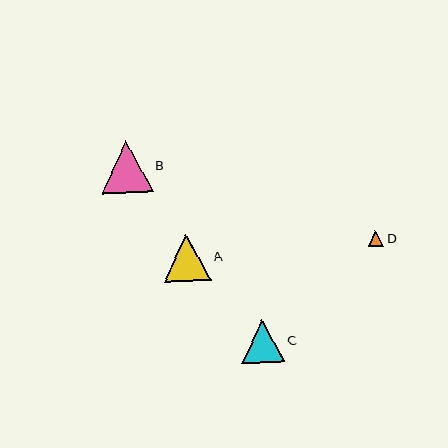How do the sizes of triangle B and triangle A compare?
Triangle B and triangle A are approximately the same size.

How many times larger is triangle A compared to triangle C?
Triangle A is approximately 1.1 times the size of triangle C.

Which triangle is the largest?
Triangle B is the largest with a size of approximately 52 pixels.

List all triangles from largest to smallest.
From largest to smallest: B, A, C, D.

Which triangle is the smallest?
Triangle D is the smallest with a size of approximately 16 pixels.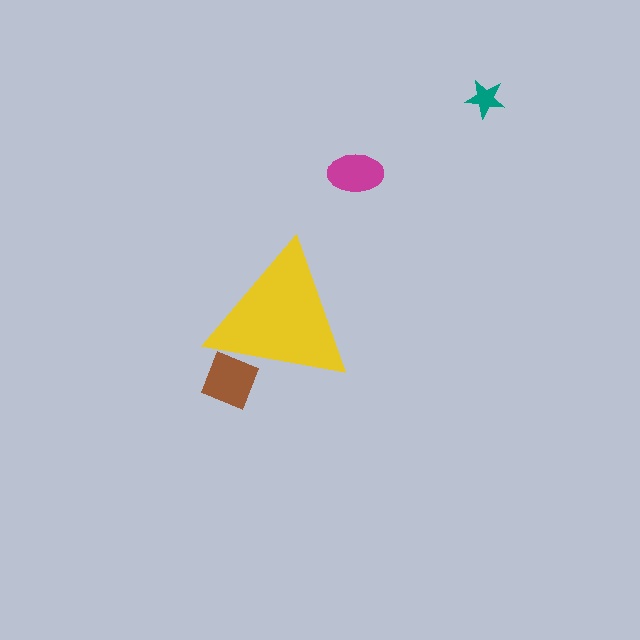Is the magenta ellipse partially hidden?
No, the magenta ellipse is fully visible.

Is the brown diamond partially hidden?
Yes, the brown diamond is partially hidden behind the yellow triangle.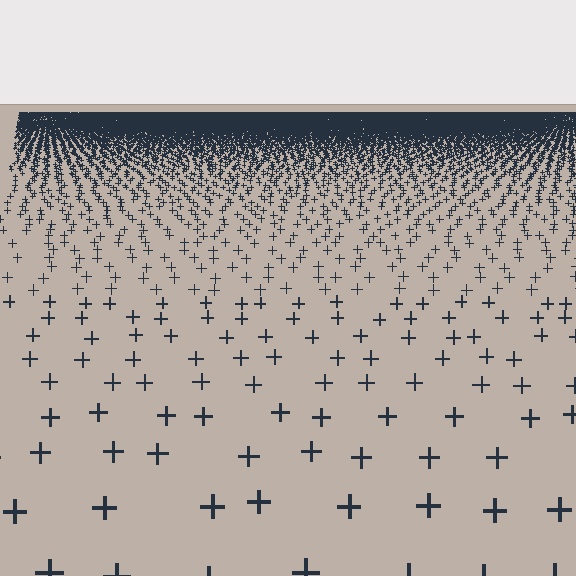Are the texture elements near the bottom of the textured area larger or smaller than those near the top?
Larger. Near the bottom, elements are closer to the viewer and appear at a bigger on-screen size.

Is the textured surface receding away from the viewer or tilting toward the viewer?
The surface is receding away from the viewer. Texture elements get smaller and denser toward the top.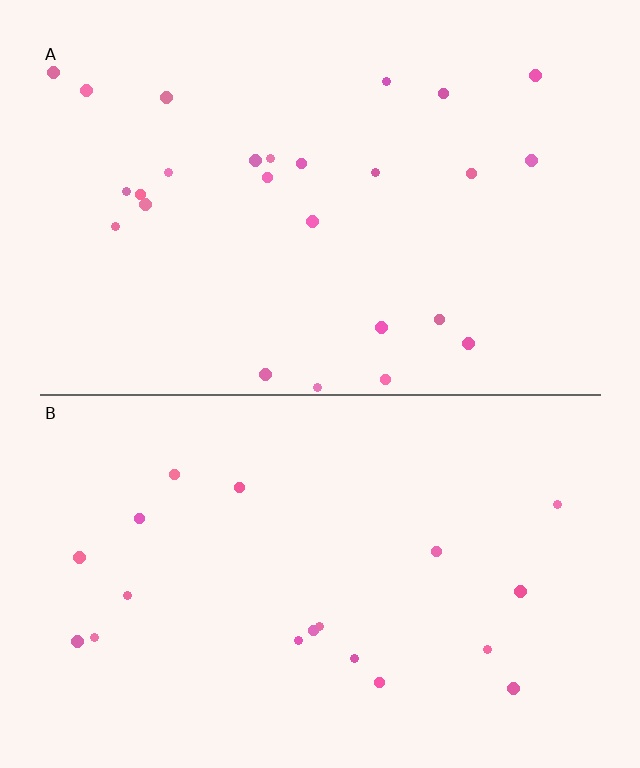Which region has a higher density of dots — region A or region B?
A (the top).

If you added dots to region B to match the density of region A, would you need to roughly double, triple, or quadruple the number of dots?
Approximately double.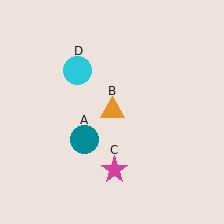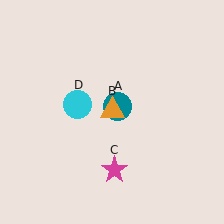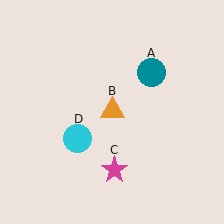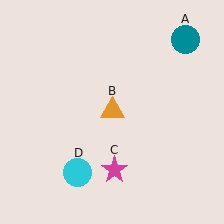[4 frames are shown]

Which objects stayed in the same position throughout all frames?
Orange triangle (object B) and magenta star (object C) remained stationary.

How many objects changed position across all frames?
2 objects changed position: teal circle (object A), cyan circle (object D).